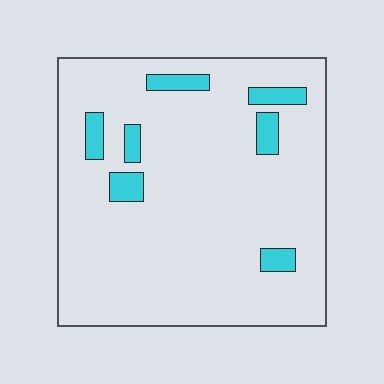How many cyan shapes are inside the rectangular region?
7.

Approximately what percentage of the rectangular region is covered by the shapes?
Approximately 10%.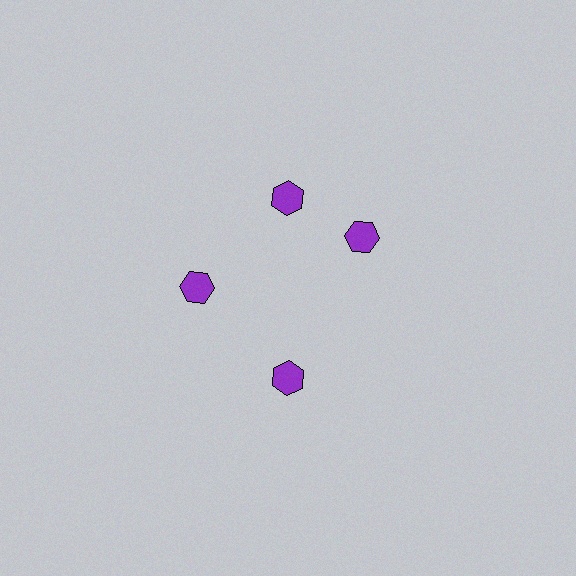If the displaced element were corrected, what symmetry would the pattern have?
It would have 4-fold rotational symmetry — the pattern would map onto itself every 90 degrees.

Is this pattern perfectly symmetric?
No. The 4 purple hexagons are arranged in a ring, but one element near the 3 o'clock position is rotated out of alignment along the ring, breaking the 4-fold rotational symmetry.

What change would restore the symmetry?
The symmetry would be restored by rotating it back into even spacing with its neighbors so that all 4 hexagons sit at equal angles and equal distance from the center.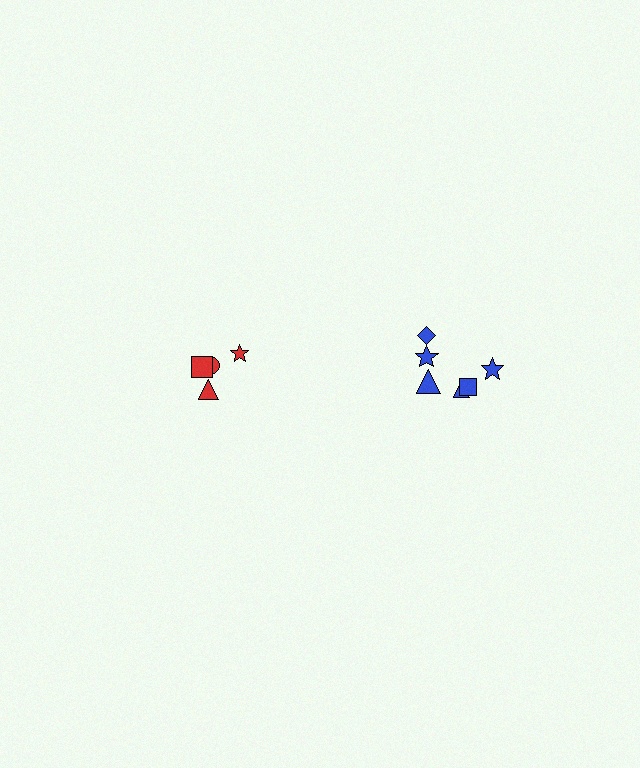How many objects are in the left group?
There are 4 objects.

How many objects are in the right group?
There are 6 objects.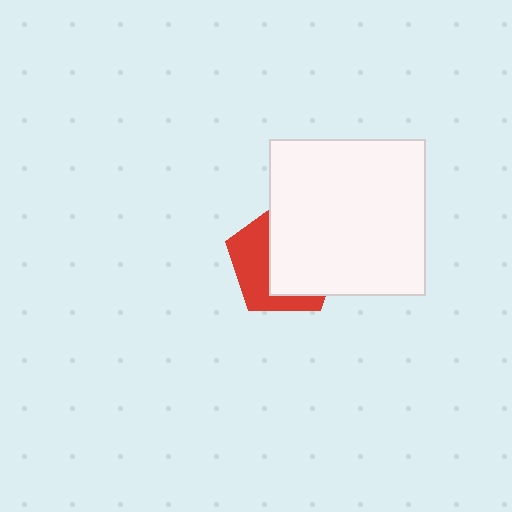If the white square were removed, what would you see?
You would see the complete red pentagon.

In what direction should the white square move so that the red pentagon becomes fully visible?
The white square should move right. That is the shortest direction to clear the overlap and leave the red pentagon fully visible.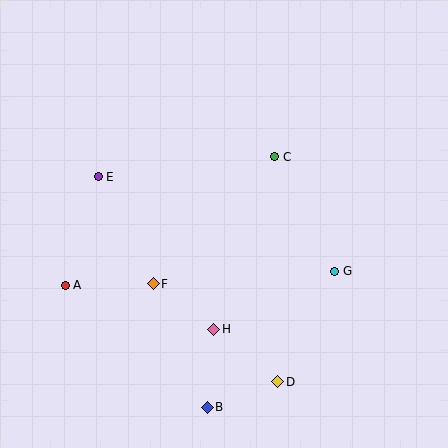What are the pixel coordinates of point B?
Point B is at (207, 407).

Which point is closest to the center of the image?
Point C at (275, 157) is closest to the center.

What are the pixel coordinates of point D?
Point D is at (278, 382).